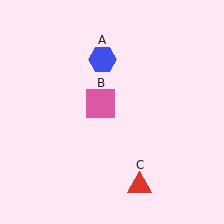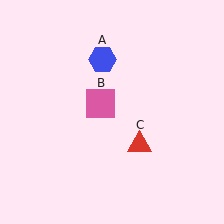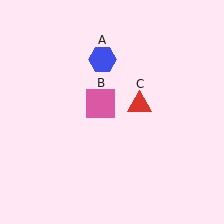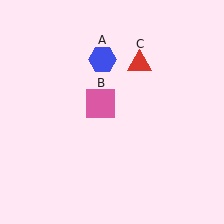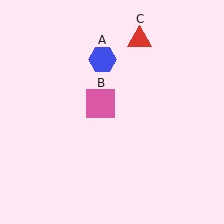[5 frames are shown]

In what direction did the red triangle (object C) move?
The red triangle (object C) moved up.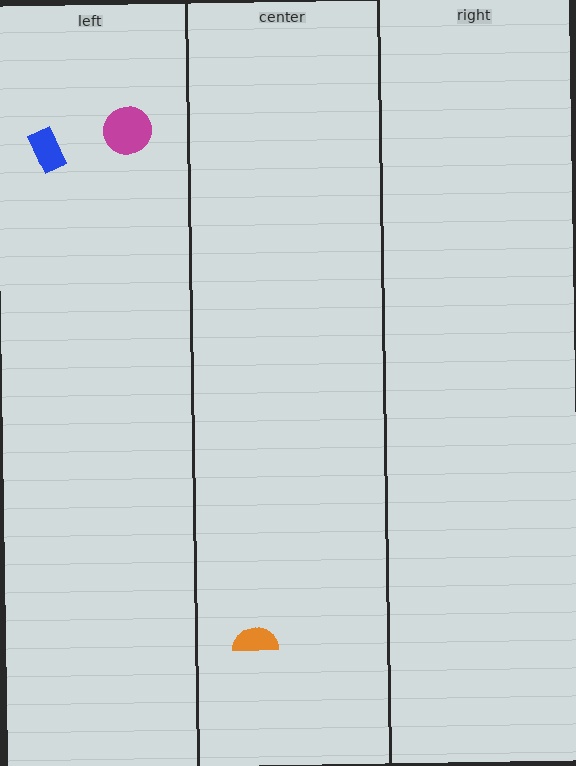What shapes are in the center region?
The orange semicircle.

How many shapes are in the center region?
1.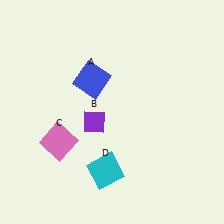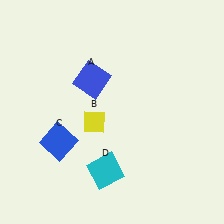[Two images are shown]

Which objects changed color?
B changed from purple to yellow. C changed from pink to blue.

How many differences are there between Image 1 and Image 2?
There are 2 differences between the two images.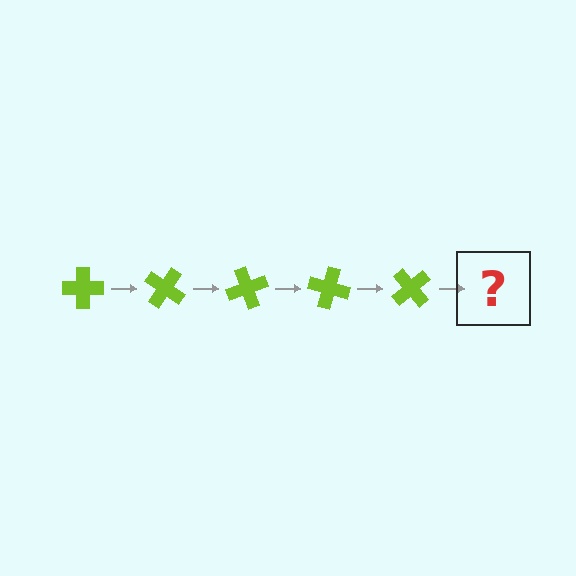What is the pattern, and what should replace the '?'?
The pattern is that the cross rotates 35 degrees each step. The '?' should be a lime cross rotated 175 degrees.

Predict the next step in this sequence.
The next step is a lime cross rotated 175 degrees.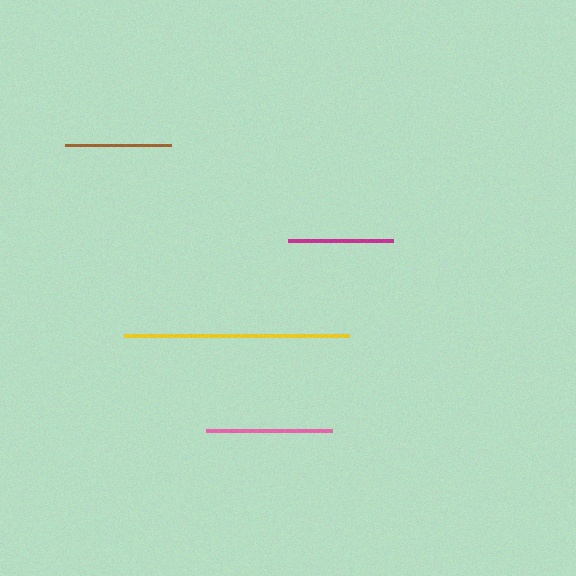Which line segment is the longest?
The yellow line is the longest at approximately 225 pixels.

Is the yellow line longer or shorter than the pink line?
The yellow line is longer than the pink line.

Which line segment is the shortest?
The magenta line is the shortest at approximately 105 pixels.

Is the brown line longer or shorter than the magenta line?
The brown line is longer than the magenta line.